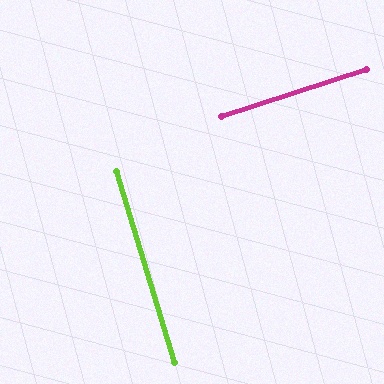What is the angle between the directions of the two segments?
Approximately 89 degrees.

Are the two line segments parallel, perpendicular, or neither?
Perpendicular — they meet at approximately 89°.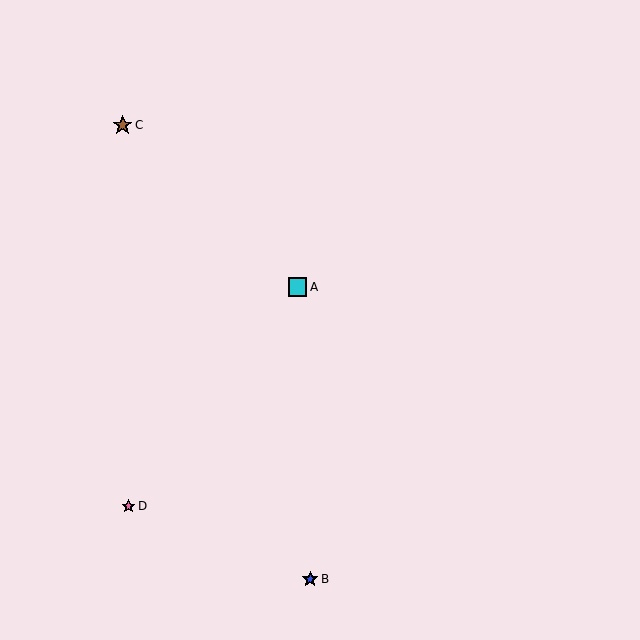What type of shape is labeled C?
Shape C is a brown star.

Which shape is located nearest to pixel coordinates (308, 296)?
The cyan square (labeled A) at (297, 287) is nearest to that location.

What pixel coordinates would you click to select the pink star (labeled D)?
Click at (129, 506) to select the pink star D.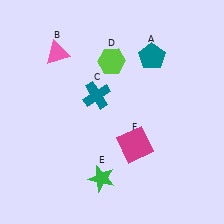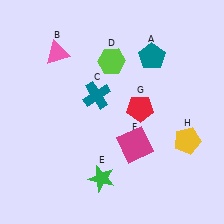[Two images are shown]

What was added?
A red pentagon (G), a yellow pentagon (H) were added in Image 2.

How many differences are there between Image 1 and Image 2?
There are 2 differences between the two images.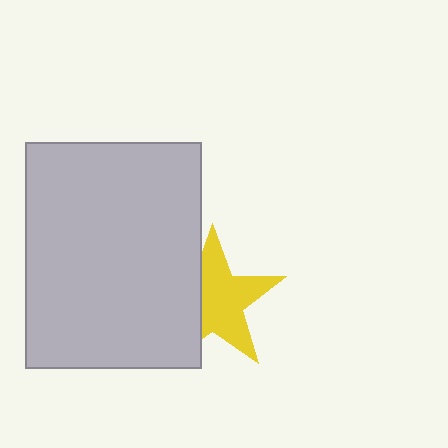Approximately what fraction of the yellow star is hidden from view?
Roughly 35% of the yellow star is hidden behind the light gray rectangle.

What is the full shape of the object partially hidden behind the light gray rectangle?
The partially hidden object is a yellow star.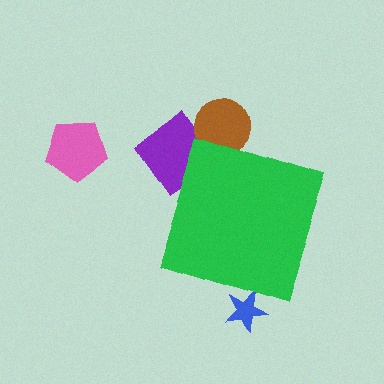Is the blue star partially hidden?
Yes, the blue star is partially hidden behind the green diamond.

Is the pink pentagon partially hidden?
No, the pink pentagon is fully visible.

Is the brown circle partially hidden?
Yes, the brown circle is partially hidden behind the green diamond.